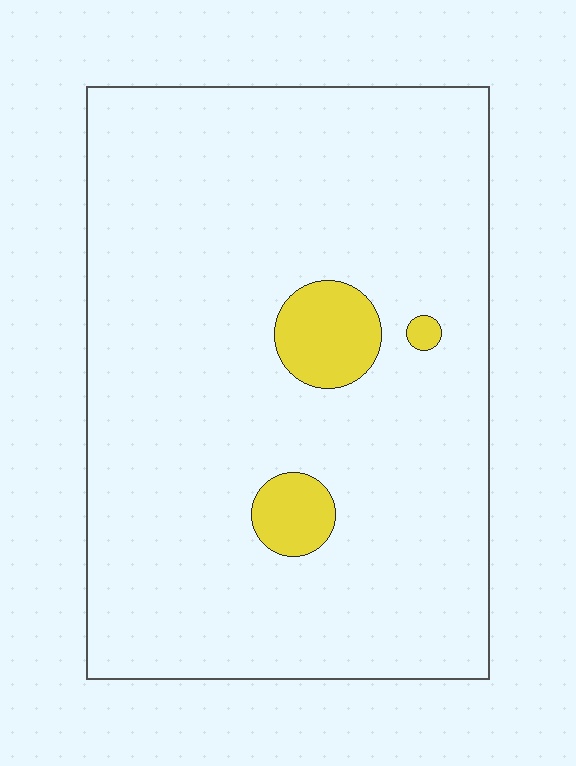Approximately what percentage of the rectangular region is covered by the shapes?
Approximately 5%.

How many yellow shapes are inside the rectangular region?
3.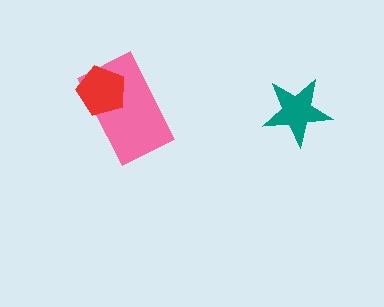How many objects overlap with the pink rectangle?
1 object overlaps with the pink rectangle.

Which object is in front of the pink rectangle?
The red pentagon is in front of the pink rectangle.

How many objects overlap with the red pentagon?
1 object overlaps with the red pentagon.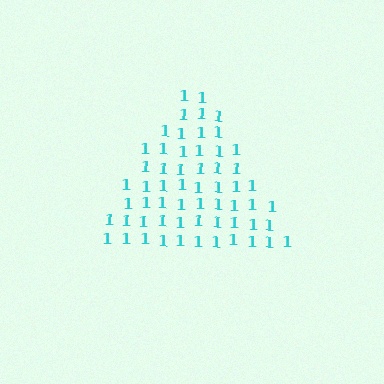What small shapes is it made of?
It is made of small digit 1's.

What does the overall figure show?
The overall figure shows a triangle.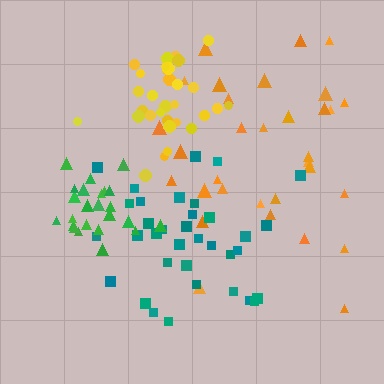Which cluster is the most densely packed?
Green.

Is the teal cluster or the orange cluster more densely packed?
Teal.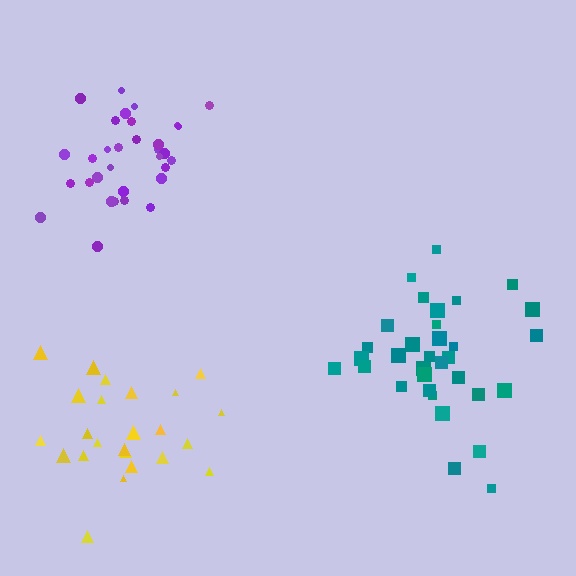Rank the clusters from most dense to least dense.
teal, purple, yellow.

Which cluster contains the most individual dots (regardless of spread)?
Teal (34).